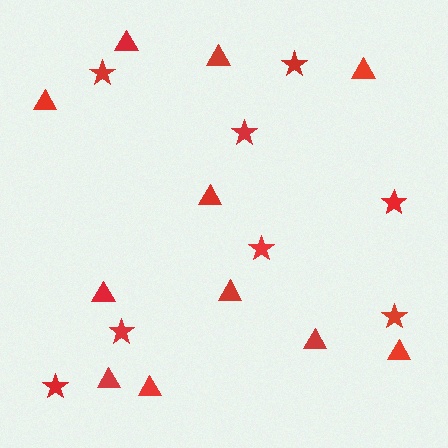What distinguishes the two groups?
There are 2 groups: one group of triangles (11) and one group of stars (8).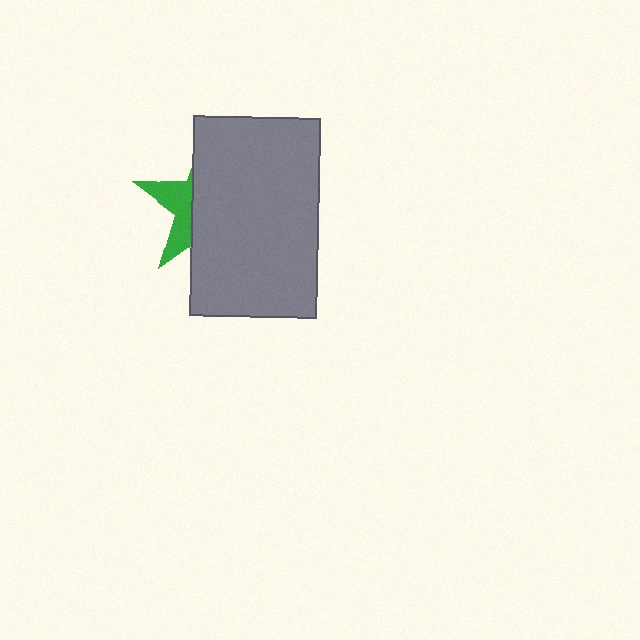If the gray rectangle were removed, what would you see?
You would see the complete green star.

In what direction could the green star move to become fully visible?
The green star could move left. That would shift it out from behind the gray rectangle entirely.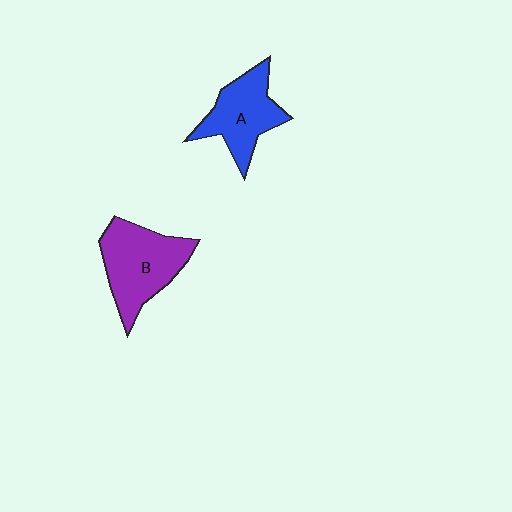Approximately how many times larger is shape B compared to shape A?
Approximately 1.2 times.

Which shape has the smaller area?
Shape A (blue).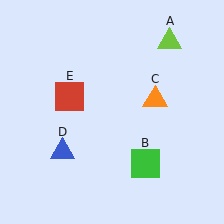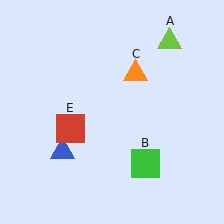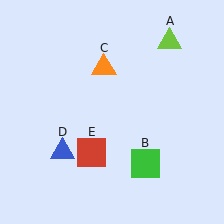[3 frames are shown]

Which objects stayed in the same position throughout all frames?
Lime triangle (object A) and green square (object B) and blue triangle (object D) remained stationary.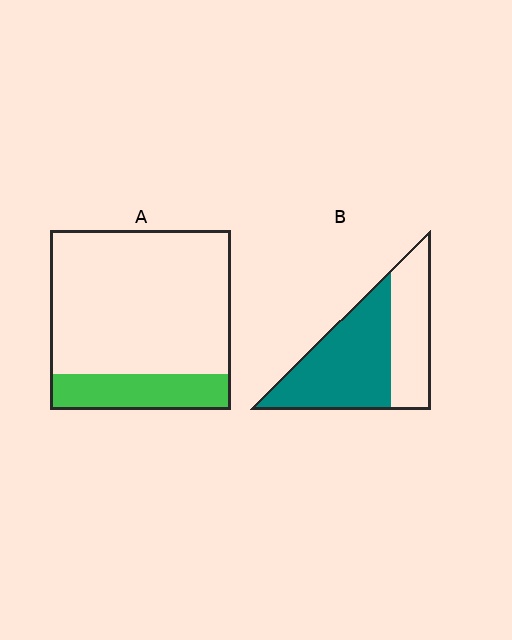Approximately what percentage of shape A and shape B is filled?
A is approximately 20% and B is approximately 60%.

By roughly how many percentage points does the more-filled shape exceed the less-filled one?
By roughly 40 percentage points (B over A).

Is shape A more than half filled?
No.